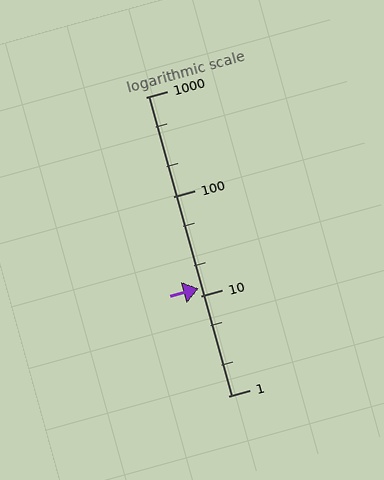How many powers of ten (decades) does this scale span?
The scale spans 3 decades, from 1 to 1000.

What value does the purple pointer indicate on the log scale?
The pointer indicates approximately 12.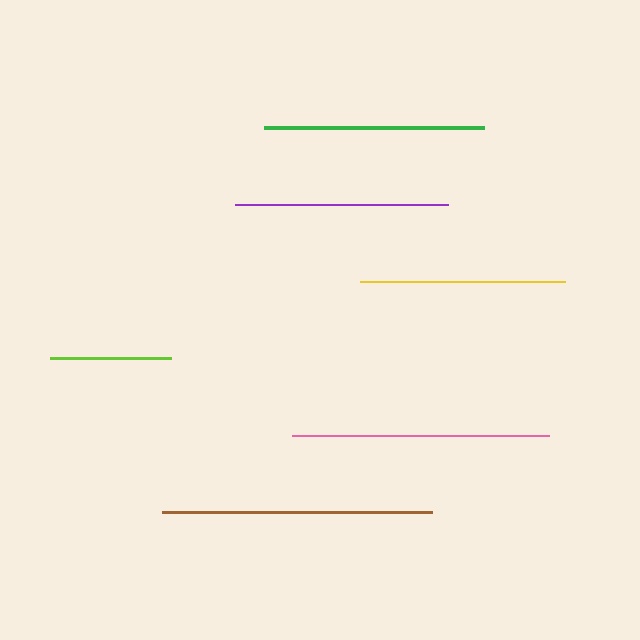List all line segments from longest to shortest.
From longest to shortest: brown, pink, green, purple, yellow, lime.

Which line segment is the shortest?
The lime line is the shortest at approximately 121 pixels.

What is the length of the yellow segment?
The yellow segment is approximately 205 pixels long.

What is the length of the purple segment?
The purple segment is approximately 214 pixels long.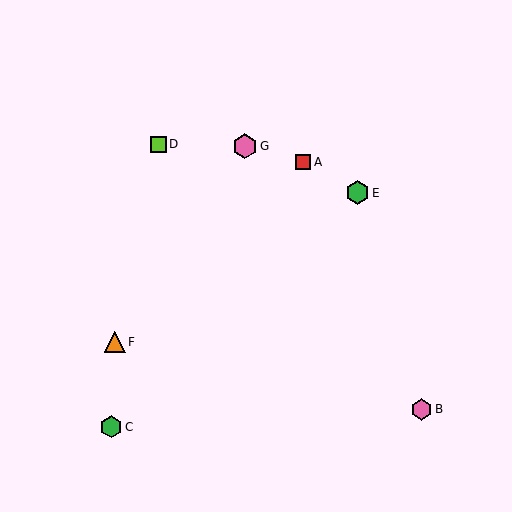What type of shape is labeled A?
Shape A is a red square.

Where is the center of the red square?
The center of the red square is at (303, 162).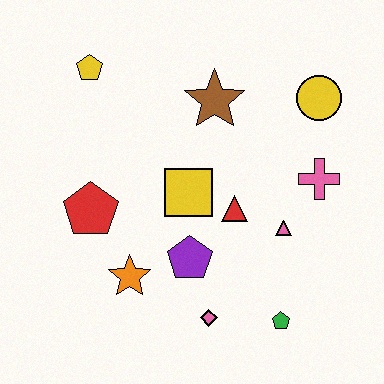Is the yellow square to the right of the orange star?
Yes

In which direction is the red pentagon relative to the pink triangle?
The red pentagon is to the left of the pink triangle.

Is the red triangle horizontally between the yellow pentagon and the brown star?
No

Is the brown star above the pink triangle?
Yes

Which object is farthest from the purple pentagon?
The yellow pentagon is farthest from the purple pentagon.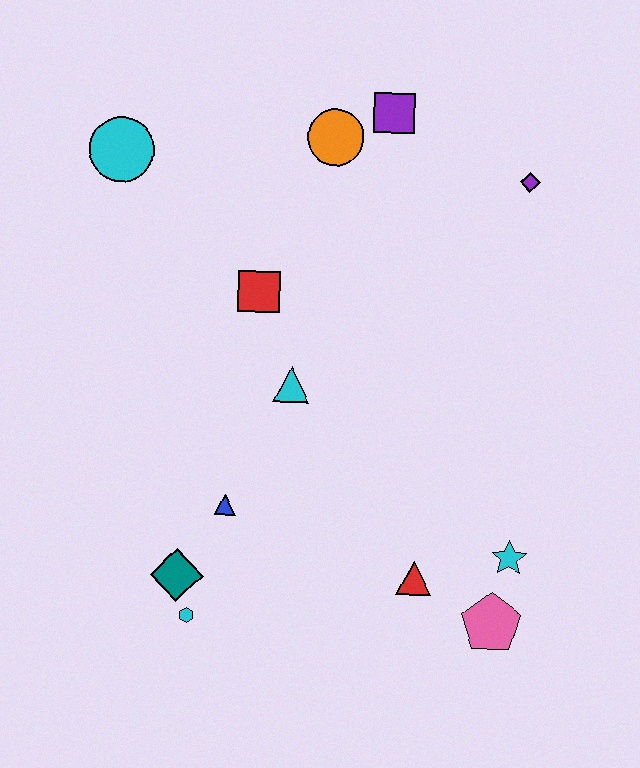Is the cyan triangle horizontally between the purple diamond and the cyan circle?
Yes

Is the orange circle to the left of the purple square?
Yes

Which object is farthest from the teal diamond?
The purple diamond is farthest from the teal diamond.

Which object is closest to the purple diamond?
The purple square is closest to the purple diamond.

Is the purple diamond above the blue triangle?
Yes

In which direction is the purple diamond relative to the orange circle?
The purple diamond is to the right of the orange circle.